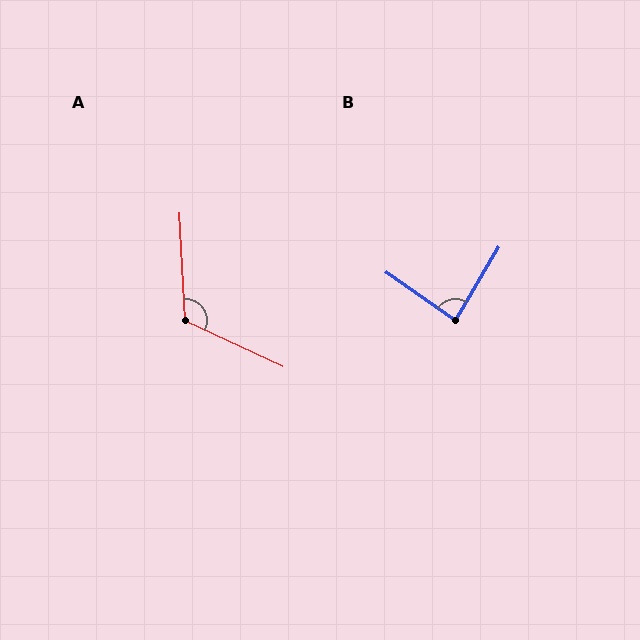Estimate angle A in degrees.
Approximately 118 degrees.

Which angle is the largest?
A, at approximately 118 degrees.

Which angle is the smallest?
B, at approximately 86 degrees.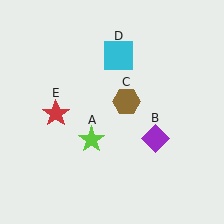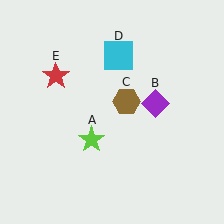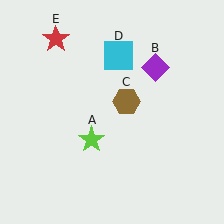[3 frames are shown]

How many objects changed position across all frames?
2 objects changed position: purple diamond (object B), red star (object E).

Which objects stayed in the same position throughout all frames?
Lime star (object A) and brown hexagon (object C) and cyan square (object D) remained stationary.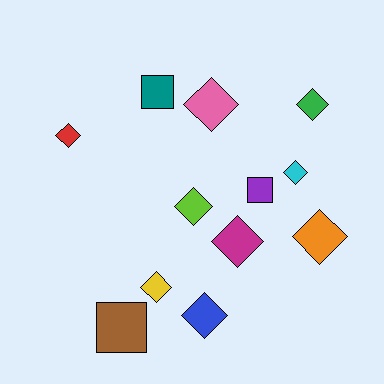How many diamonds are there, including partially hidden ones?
There are 9 diamonds.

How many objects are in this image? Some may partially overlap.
There are 12 objects.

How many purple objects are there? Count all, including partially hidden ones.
There is 1 purple object.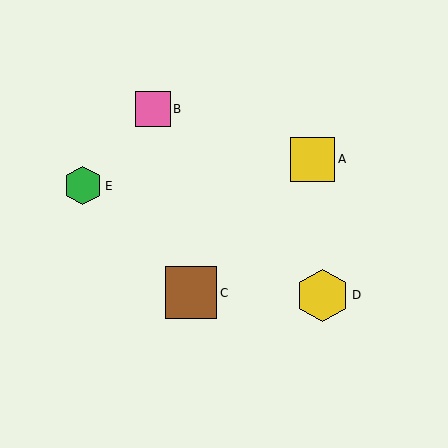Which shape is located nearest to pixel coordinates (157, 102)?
The pink square (labeled B) at (153, 109) is nearest to that location.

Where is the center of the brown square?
The center of the brown square is at (191, 293).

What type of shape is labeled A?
Shape A is a yellow square.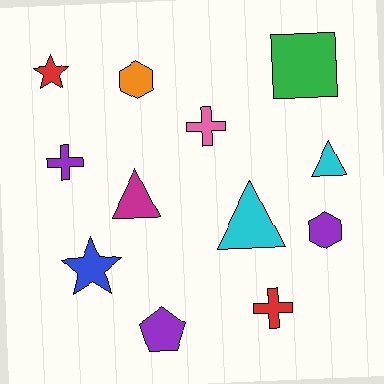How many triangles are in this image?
There are 3 triangles.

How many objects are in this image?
There are 12 objects.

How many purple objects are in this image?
There are 3 purple objects.